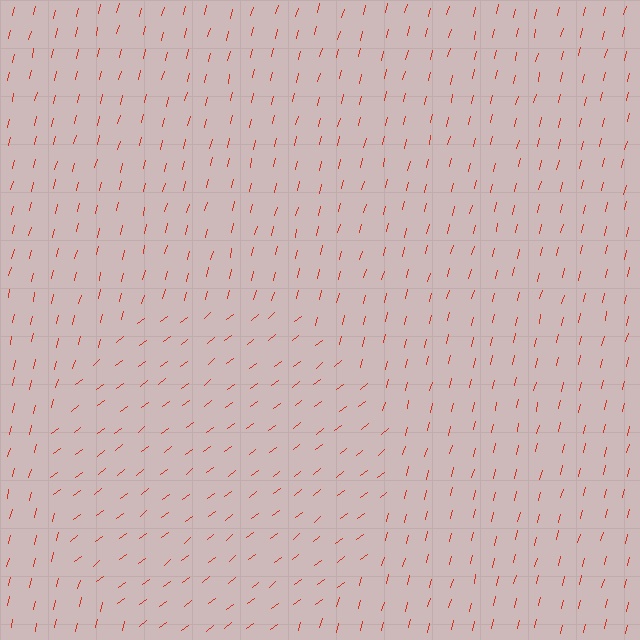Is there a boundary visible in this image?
Yes, there is a texture boundary formed by a change in line orientation.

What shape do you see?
I see a circle.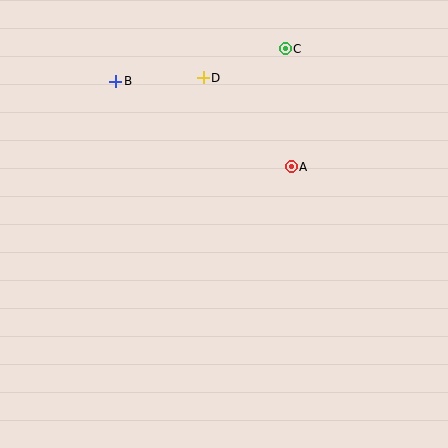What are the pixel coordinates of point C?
Point C is at (285, 49).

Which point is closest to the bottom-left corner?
Point B is closest to the bottom-left corner.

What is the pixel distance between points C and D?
The distance between C and D is 87 pixels.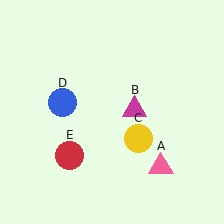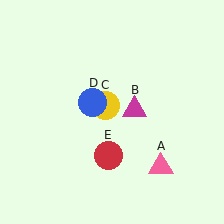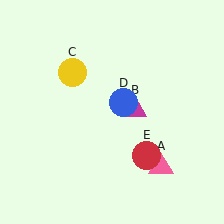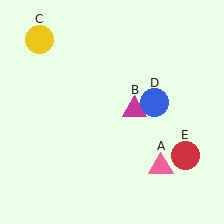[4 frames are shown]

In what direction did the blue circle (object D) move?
The blue circle (object D) moved right.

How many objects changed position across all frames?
3 objects changed position: yellow circle (object C), blue circle (object D), red circle (object E).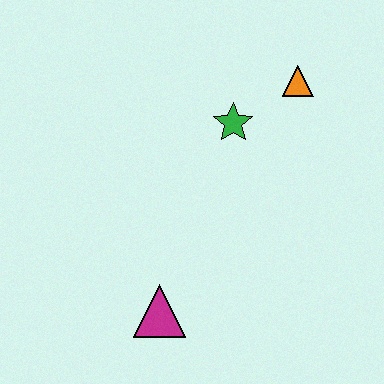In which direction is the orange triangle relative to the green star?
The orange triangle is to the right of the green star.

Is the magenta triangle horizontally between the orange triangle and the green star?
No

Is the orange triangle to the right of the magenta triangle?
Yes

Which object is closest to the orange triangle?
The green star is closest to the orange triangle.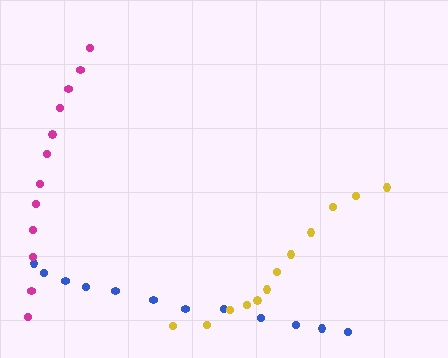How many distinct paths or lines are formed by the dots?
There are 3 distinct paths.